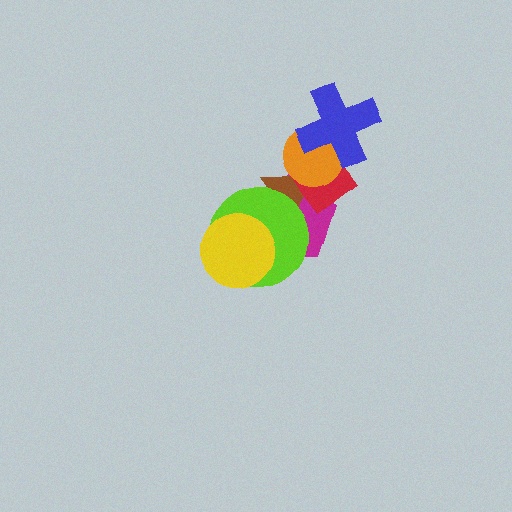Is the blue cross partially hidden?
No, no other shape covers it.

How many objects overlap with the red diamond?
4 objects overlap with the red diamond.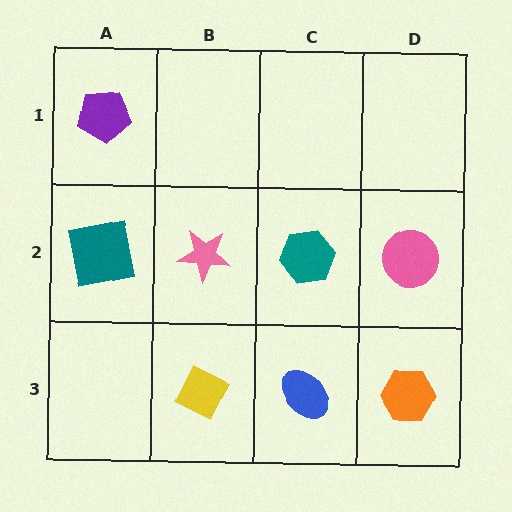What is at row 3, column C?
A blue ellipse.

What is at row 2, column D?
A pink circle.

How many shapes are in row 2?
4 shapes.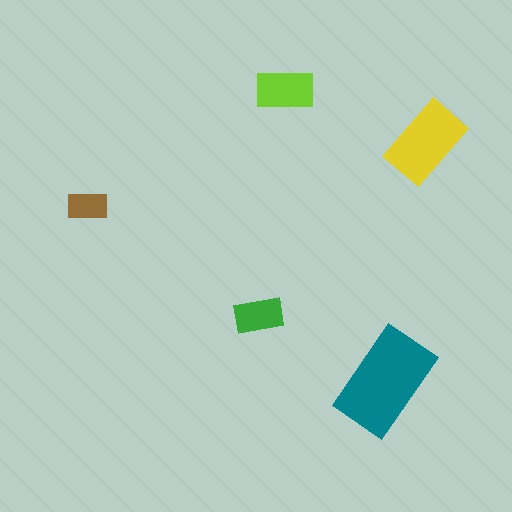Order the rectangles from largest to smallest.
the teal one, the yellow one, the lime one, the green one, the brown one.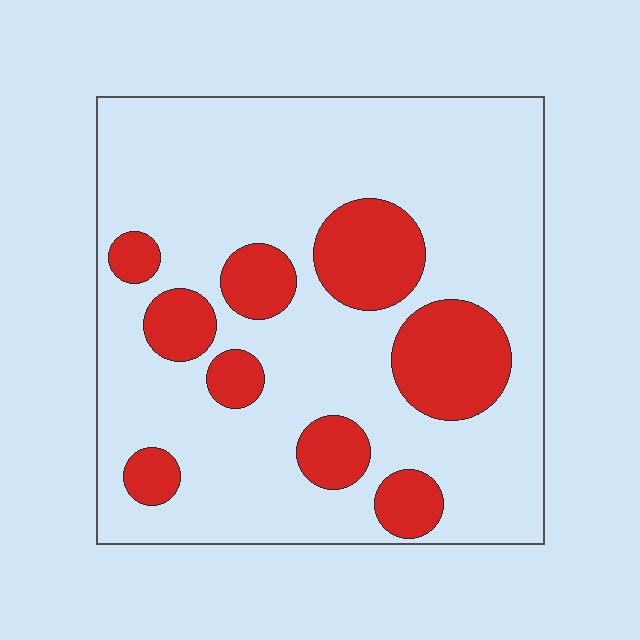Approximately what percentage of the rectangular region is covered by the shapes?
Approximately 25%.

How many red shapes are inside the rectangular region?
9.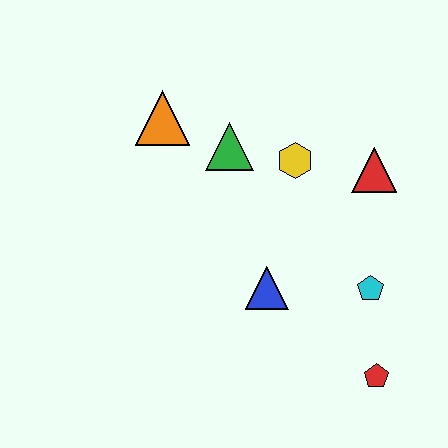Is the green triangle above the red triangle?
Yes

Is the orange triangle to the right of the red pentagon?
No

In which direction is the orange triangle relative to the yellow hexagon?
The orange triangle is to the left of the yellow hexagon.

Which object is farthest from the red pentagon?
The orange triangle is farthest from the red pentagon.